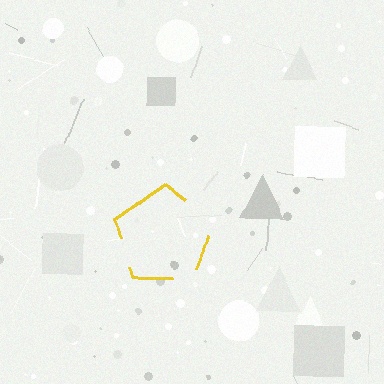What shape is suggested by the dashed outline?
The dashed outline suggests a pentagon.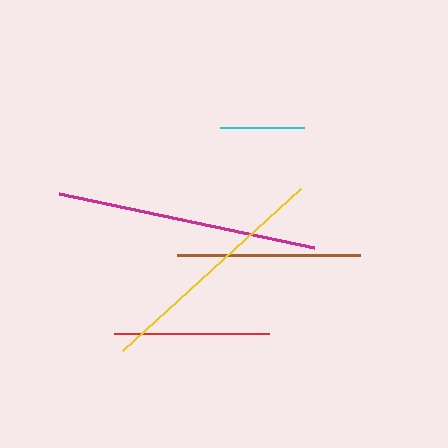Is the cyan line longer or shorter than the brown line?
The brown line is longer than the cyan line.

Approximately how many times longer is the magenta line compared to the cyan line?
The magenta line is approximately 3.1 times the length of the cyan line.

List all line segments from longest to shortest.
From longest to shortest: magenta, yellow, brown, red, cyan.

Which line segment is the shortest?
The cyan line is the shortest at approximately 84 pixels.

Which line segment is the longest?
The magenta line is the longest at approximately 261 pixels.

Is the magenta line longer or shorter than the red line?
The magenta line is longer than the red line.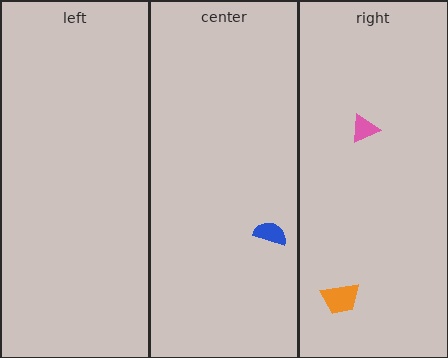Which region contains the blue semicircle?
The center region.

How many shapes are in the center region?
1.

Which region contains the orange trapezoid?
The right region.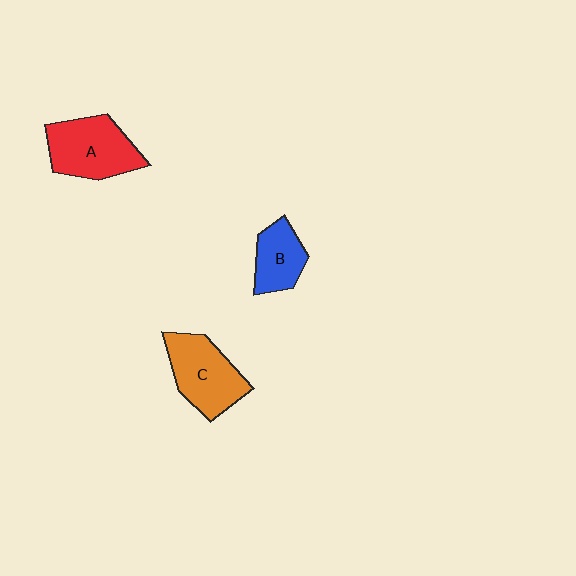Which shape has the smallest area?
Shape B (blue).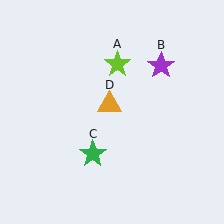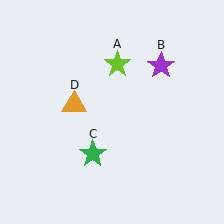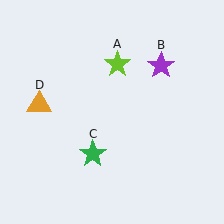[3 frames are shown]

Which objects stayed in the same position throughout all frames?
Lime star (object A) and purple star (object B) and green star (object C) remained stationary.